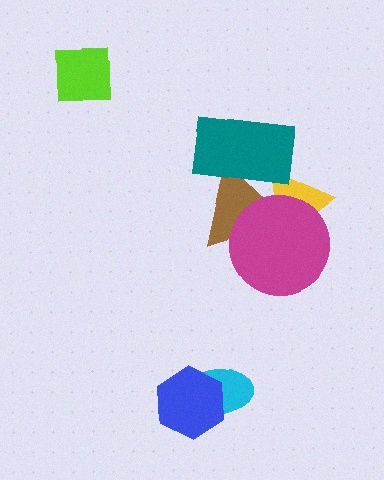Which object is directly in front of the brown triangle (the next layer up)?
The yellow triangle is directly in front of the brown triangle.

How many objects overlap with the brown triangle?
3 objects overlap with the brown triangle.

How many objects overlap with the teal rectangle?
2 objects overlap with the teal rectangle.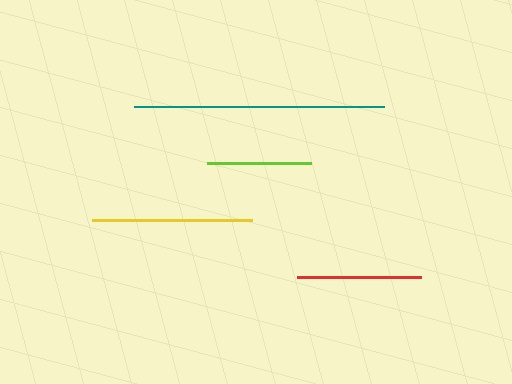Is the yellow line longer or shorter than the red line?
The yellow line is longer than the red line.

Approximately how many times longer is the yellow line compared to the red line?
The yellow line is approximately 1.3 times the length of the red line.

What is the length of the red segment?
The red segment is approximately 124 pixels long.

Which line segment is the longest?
The teal line is the longest at approximately 250 pixels.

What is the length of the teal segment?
The teal segment is approximately 250 pixels long.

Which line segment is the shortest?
The lime line is the shortest at approximately 104 pixels.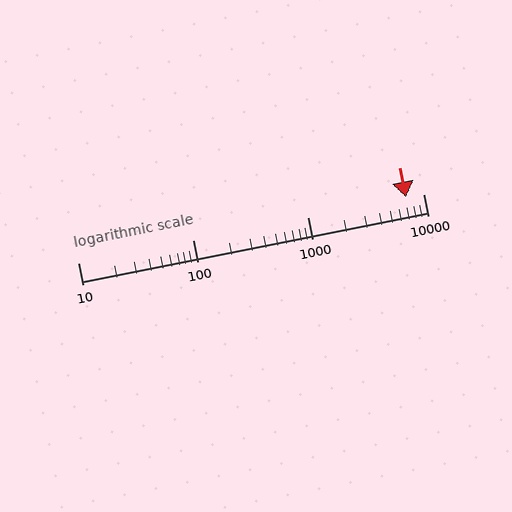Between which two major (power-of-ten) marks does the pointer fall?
The pointer is between 1000 and 10000.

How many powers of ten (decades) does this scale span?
The scale spans 3 decades, from 10 to 10000.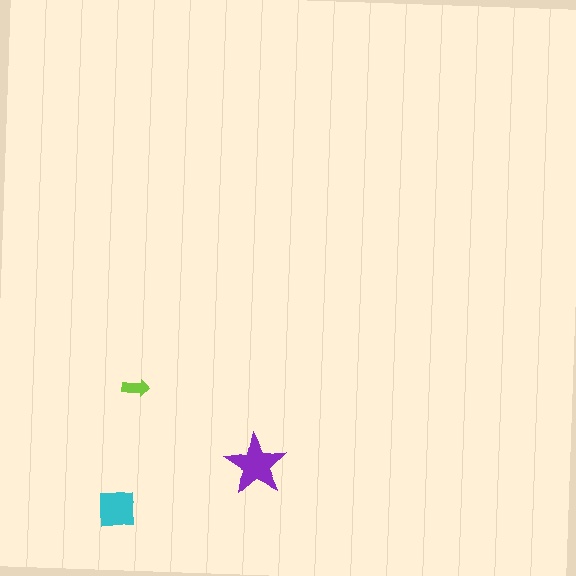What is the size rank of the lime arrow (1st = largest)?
3rd.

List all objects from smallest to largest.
The lime arrow, the cyan square, the purple star.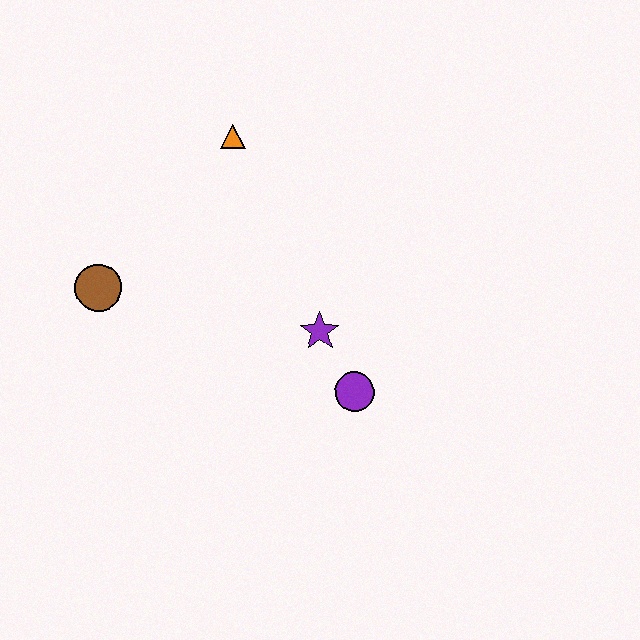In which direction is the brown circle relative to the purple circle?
The brown circle is to the left of the purple circle.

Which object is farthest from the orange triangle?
The purple circle is farthest from the orange triangle.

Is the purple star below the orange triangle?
Yes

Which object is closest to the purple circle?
The purple star is closest to the purple circle.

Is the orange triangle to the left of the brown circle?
No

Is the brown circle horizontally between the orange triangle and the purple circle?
No